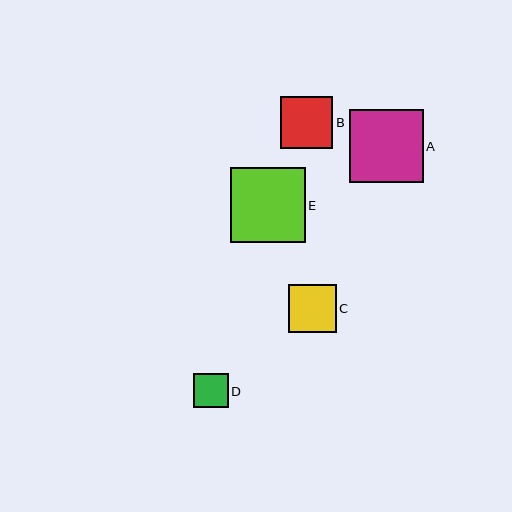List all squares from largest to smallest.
From largest to smallest: E, A, B, C, D.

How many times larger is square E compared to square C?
Square E is approximately 1.6 times the size of square C.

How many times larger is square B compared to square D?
Square B is approximately 1.5 times the size of square D.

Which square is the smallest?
Square D is the smallest with a size of approximately 35 pixels.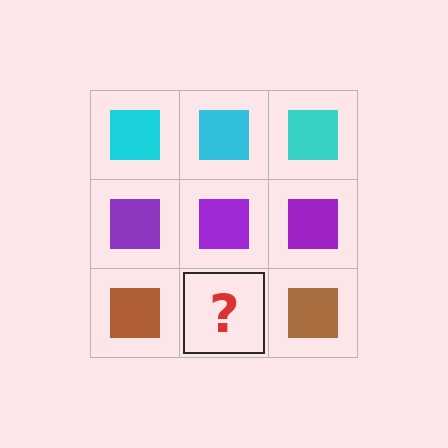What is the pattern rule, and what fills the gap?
The rule is that each row has a consistent color. The gap should be filled with a brown square.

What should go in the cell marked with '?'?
The missing cell should contain a brown square.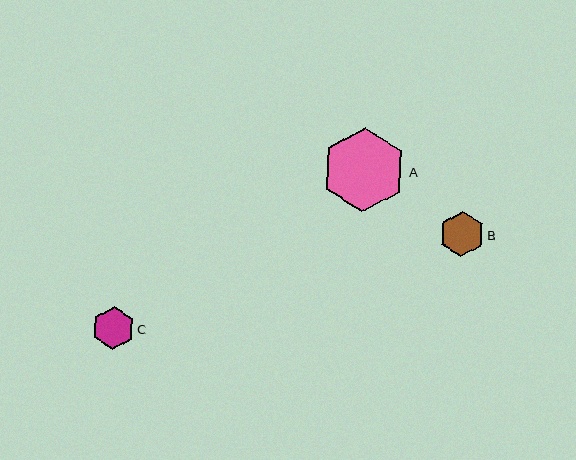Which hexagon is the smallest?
Hexagon C is the smallest with a size of approximately 42 pixels.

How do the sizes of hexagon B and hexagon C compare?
Hexagon B and hexagon C are approximately the same size.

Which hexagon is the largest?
Hexagon A is the largest with a size of approximately 84 pixels.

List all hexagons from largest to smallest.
From largest to smallest: A, B, C.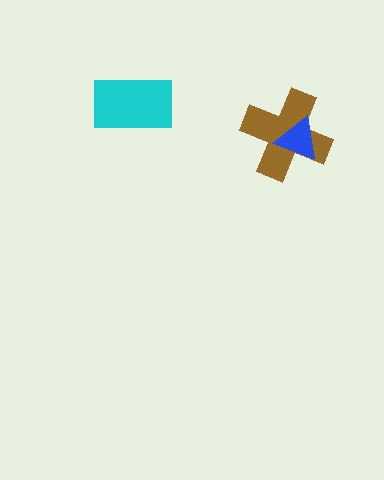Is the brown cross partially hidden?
Yes, it is partially covered by another shape.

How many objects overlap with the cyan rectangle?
0 objects overlap with the cyan rectangle.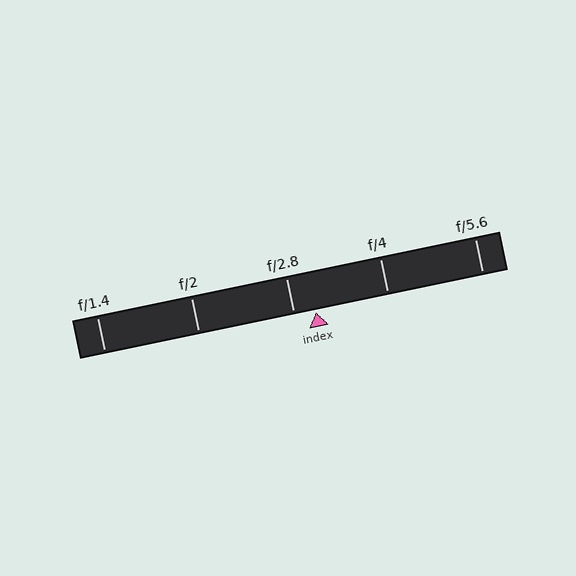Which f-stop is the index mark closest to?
The index mark is closest to f/2.8.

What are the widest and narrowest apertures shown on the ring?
The widest aperture shown is f/1.4 and the narrowest is f/5.6.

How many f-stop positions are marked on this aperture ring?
There are 5 f-stop positions marked.